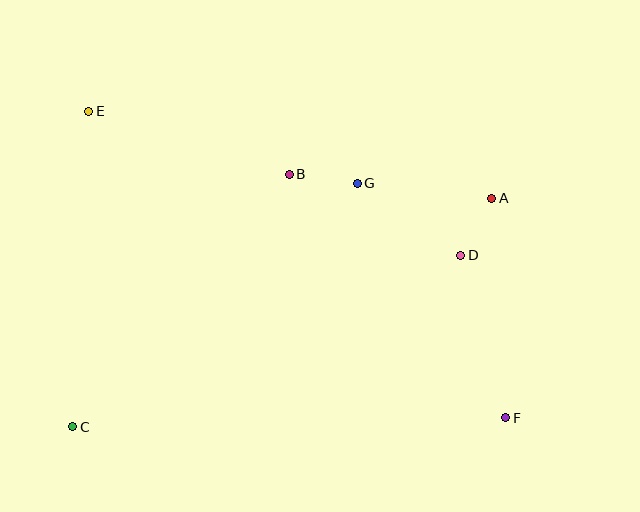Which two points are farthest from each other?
Points E and F are farthest from each other.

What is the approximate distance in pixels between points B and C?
The distance between B and C is approximately 333 pixels.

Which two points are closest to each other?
Points A and D are closest to each other.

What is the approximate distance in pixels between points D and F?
The distance between D and F is approximately 169 pixels.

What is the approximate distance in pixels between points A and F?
The distance between A and F is approximately 220 pixels.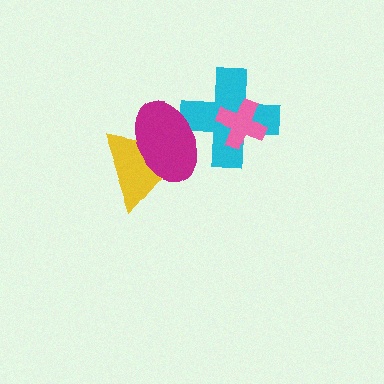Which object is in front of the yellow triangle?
The magenta ellipse is in front of the yellow triangle.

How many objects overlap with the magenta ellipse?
2 objects overlap with the magenta ellipse.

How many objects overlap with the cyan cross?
2 objects overlap with the cyan cross.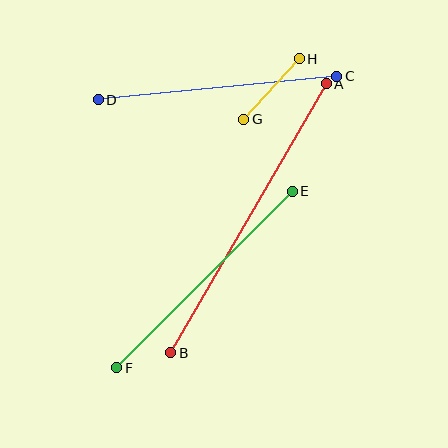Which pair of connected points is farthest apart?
Points A and B are farthest apart.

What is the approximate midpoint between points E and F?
The midpoint is at approximately (205, 280) pixels.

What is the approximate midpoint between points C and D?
The midpoint is at approximately (217, 88) pixels.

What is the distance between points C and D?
The distance is approximately 240 pixels.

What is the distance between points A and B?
The distance is approximately 311 pixels.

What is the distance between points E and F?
The distance is approximately 249 pixels.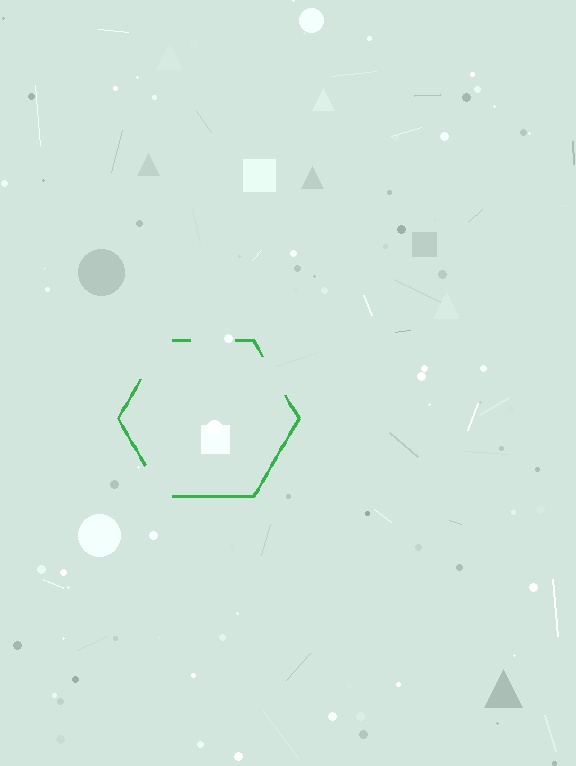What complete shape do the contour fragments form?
The contour fragments form a hexagon.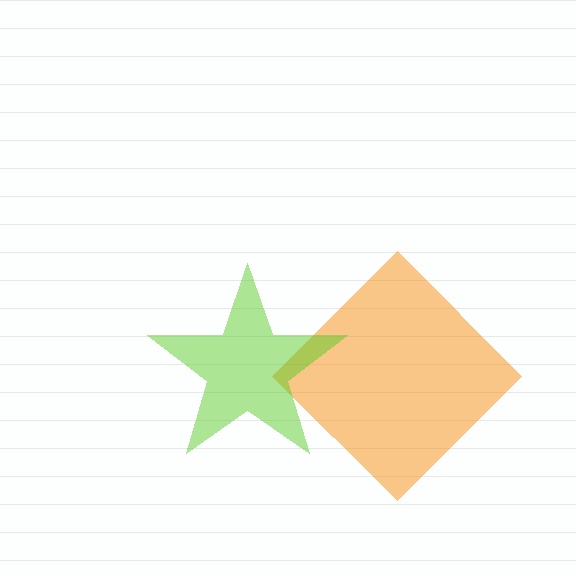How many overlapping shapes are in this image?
There are 2 overlapping shapes in the image.